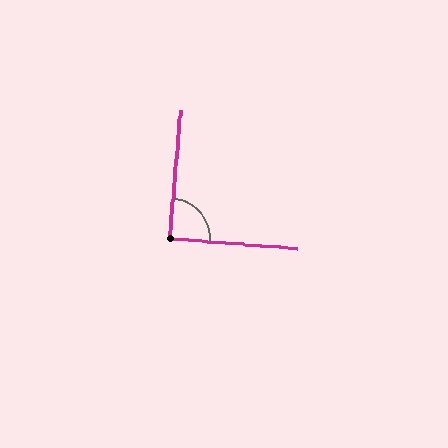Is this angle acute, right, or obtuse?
It is approximately a right angle.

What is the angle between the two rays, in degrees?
Approximately 89 degrees.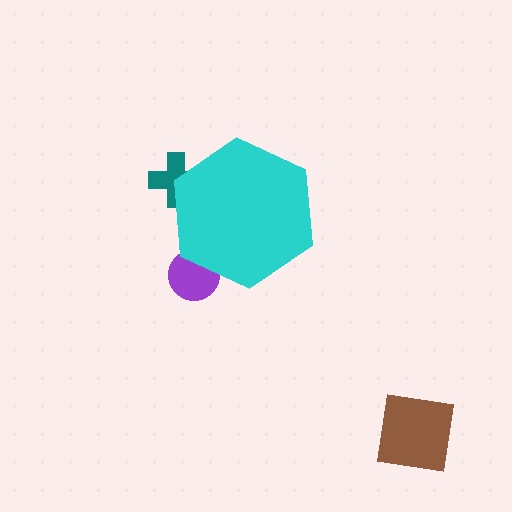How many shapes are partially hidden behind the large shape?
2 shapes are partially hidden.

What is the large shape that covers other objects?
A cyan hexagon.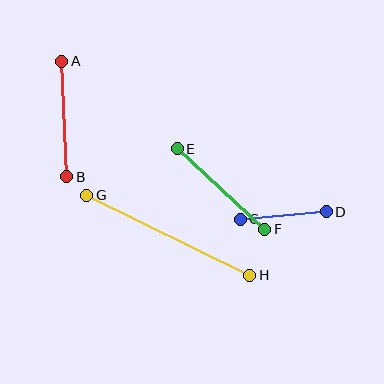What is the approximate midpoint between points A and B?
The midpoint is at approximately (64, 119) pixels.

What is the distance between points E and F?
The distance is approximately 119 pixels.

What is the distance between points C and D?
The distance is approximately 87 pixels.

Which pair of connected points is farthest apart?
Points G and H are farthest apart.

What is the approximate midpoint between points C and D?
The midpoint is at approximately (283, 216) pixels.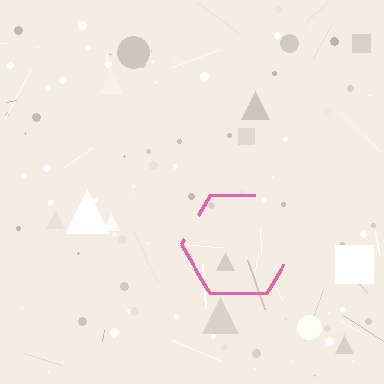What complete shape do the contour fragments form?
The contour fragments form a hexagon.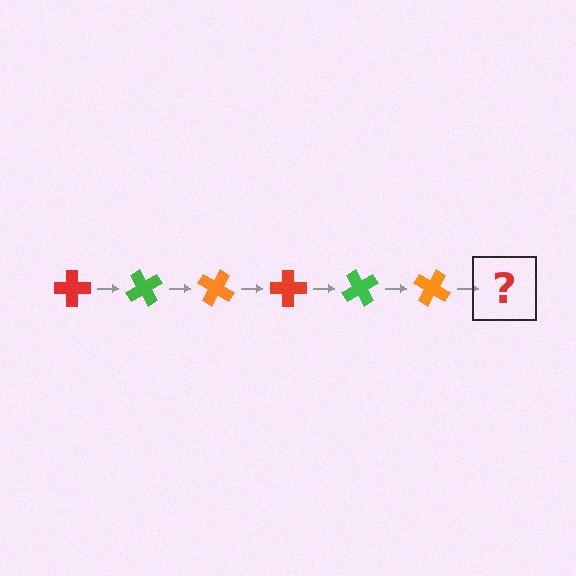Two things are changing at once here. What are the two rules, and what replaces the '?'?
The two rules are that it rotates 60 degrees each step and the color cycles through red, green, and orange. The '?' should be a red cross, rotated 360 degrees from the start.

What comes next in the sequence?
The next element should be a red cross, rotated 360 degrees from the start.